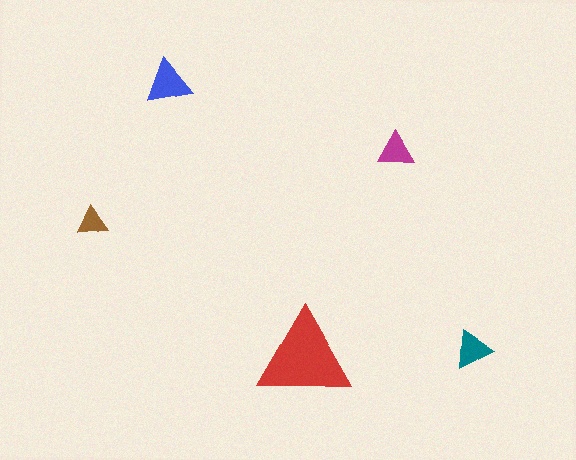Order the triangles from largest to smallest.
the red one, the blue one, the teal one, the magenta one, the brown one.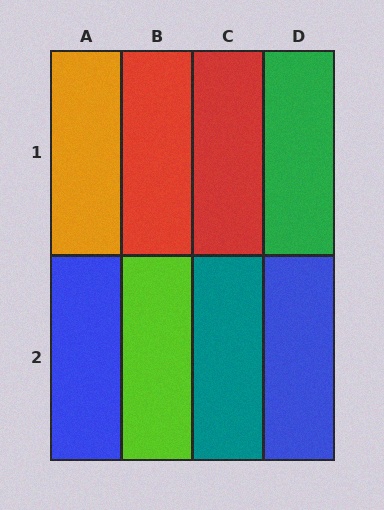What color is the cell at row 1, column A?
Orange.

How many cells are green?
1 cell is green.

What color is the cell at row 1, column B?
Red.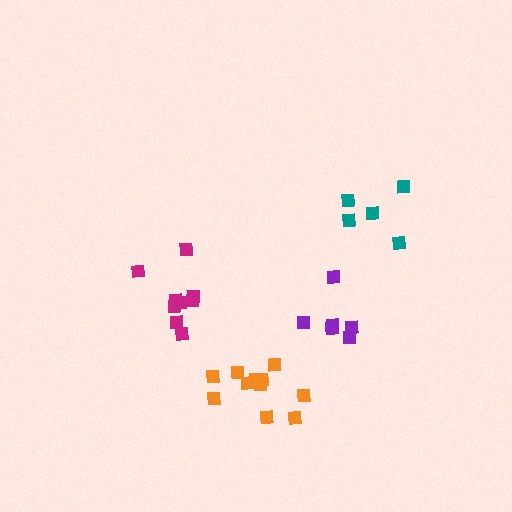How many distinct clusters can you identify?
There are 4 distinct clusters.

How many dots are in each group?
Group 1: 5 dots, Group 2: 6 dots, Group 3: 9 dots, Group 4: 11 dots (31 total).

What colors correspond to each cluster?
The clusters are colored: teal, purple, magenta, orange.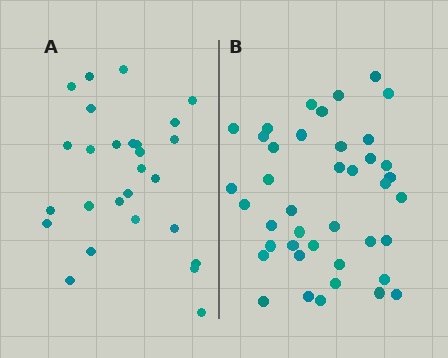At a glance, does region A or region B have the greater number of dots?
Region B (the right region) has more dots.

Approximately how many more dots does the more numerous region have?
Region B has approximately 15 more dots than region A.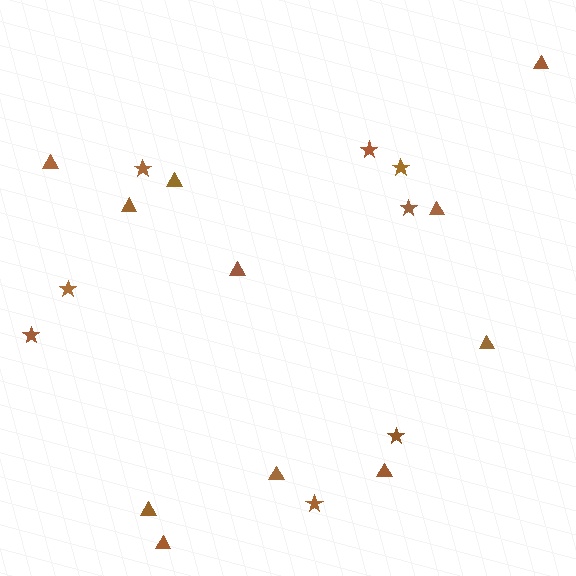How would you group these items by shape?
There are 2 groups: one group of stars (8) and one group of triangles (11).